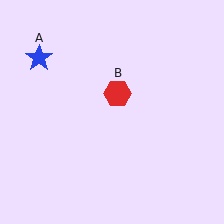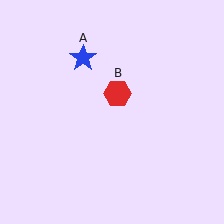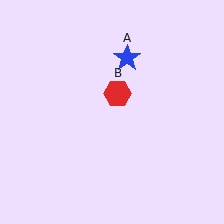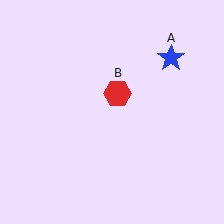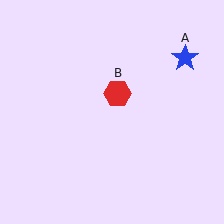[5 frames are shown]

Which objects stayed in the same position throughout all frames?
Red hexagon (object B) remained stationary.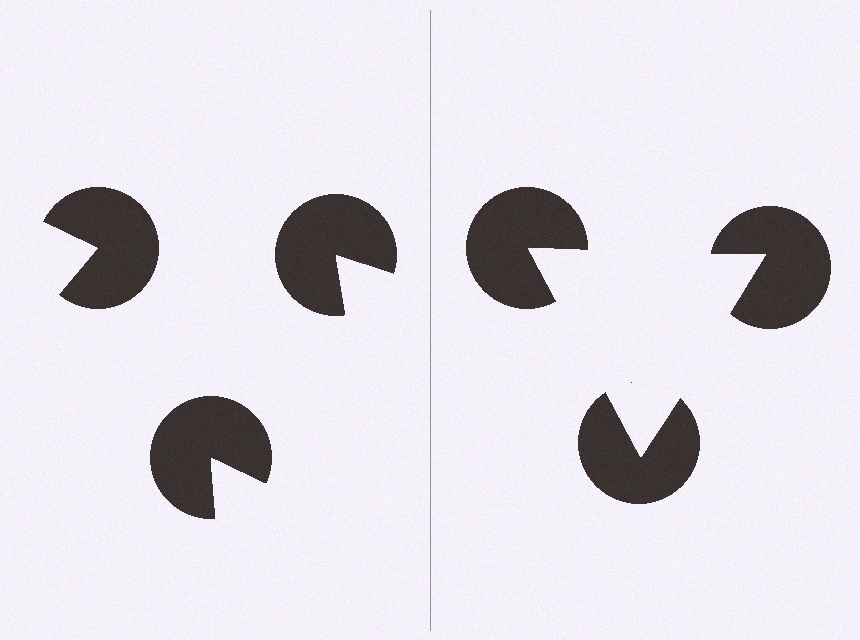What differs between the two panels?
The pac-man discs are positioned identically on both sides; only the wedge orientations differ. On the right they align to a triangle; on the left they are misaligned.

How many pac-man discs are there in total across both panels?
6 — 3 on each side.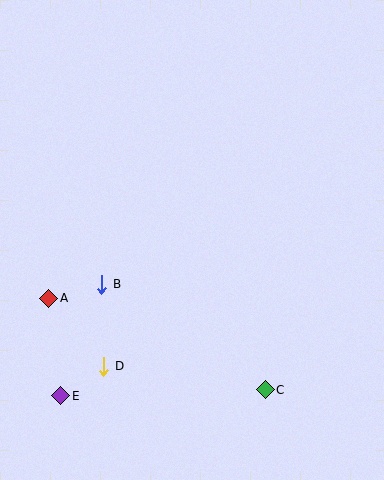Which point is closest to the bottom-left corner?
Point E is closest to the bottom-left corner.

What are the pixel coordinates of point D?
Point D is at (104, 366).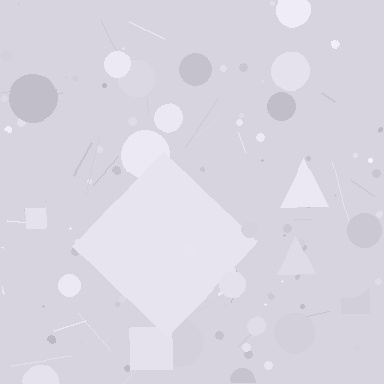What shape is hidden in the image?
A diamond is hidden in the image.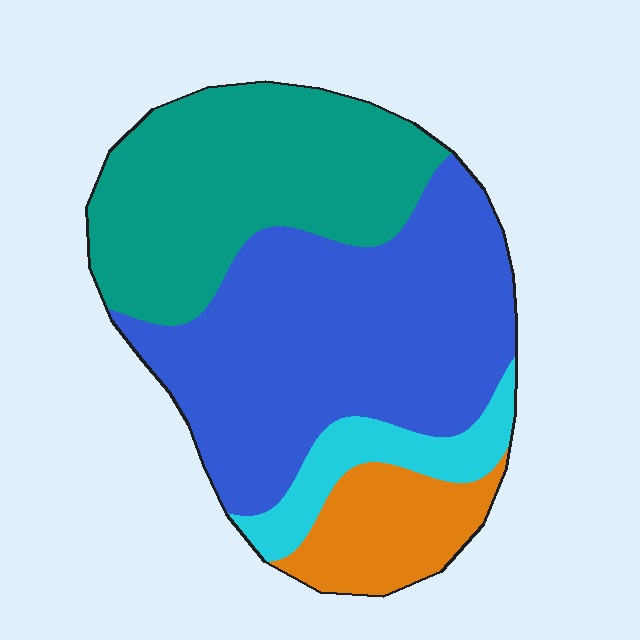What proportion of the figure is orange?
Orange takes up about one eighth (1/8) of the figure.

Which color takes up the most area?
Blue, at roughly 45%.